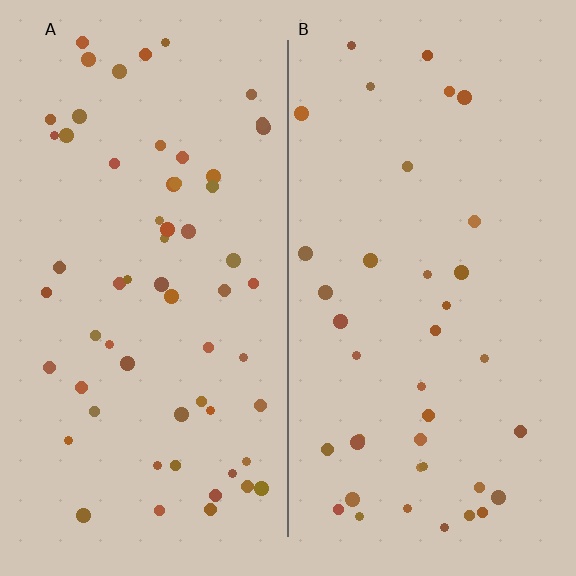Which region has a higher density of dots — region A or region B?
A (the left).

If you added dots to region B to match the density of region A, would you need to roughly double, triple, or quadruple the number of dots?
Approximately double.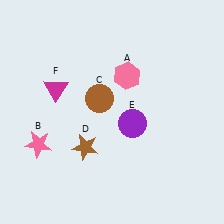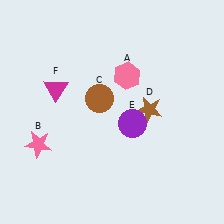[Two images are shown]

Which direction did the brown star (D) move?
The brown star (D) moved right.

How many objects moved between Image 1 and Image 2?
1 object moved between the two images.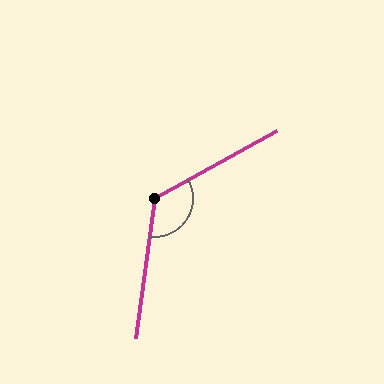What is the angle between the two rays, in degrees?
Approximately 127 degrees.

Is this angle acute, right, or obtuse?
It is obtuse.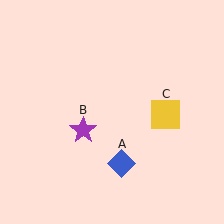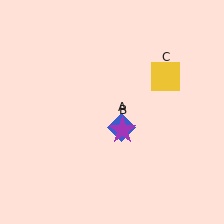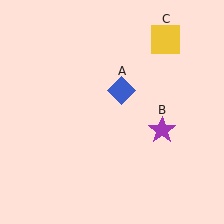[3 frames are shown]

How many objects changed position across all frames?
3 objects changed position: blue diamond (object A), purple star (object B), yellow square (object C).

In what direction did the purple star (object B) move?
The purple star (object B) moved right.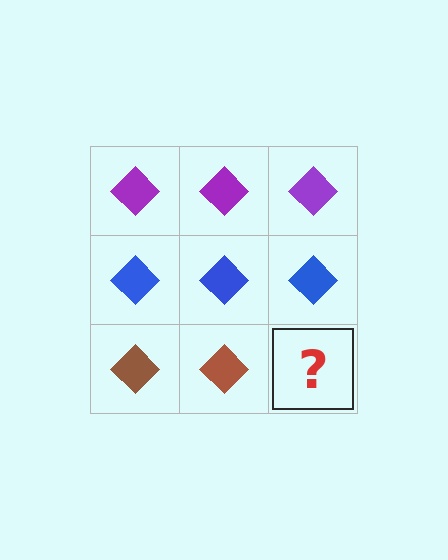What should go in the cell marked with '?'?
The missing cell should contain a brown diamond.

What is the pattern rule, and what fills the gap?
The rule is that each row has a consistent color. The gap should be filled with a brown diamond.